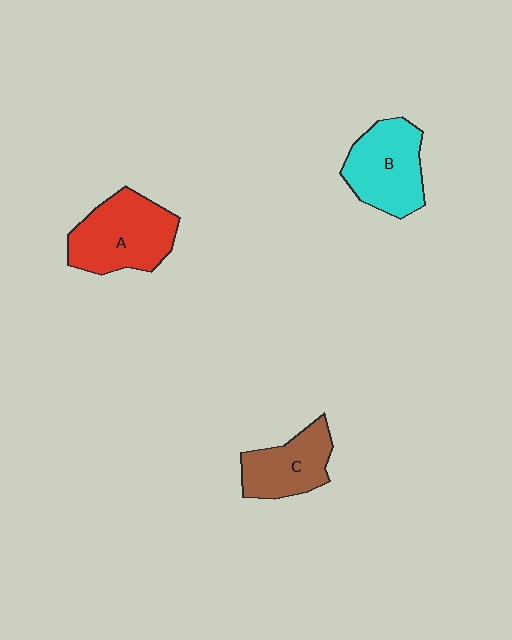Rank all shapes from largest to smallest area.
From largest to smallest: A (red), B (cyan), C (brown).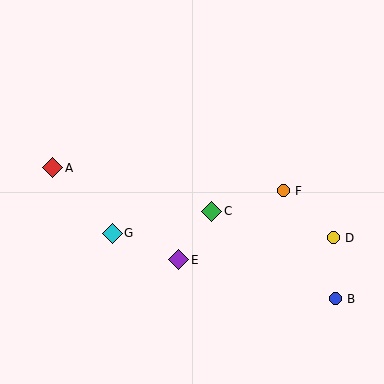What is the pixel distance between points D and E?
The distance between D and E is 156 pixels.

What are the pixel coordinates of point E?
Point E is at (179, 260).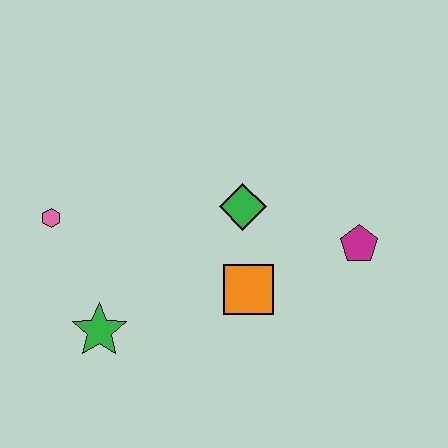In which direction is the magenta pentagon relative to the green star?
The magenta pentagon is to the right of the green star.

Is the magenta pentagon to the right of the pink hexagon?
Yes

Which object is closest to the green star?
The pink hexagon is closest to the green star.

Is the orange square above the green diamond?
No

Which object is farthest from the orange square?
The pink hexagon is farthest from the orange square.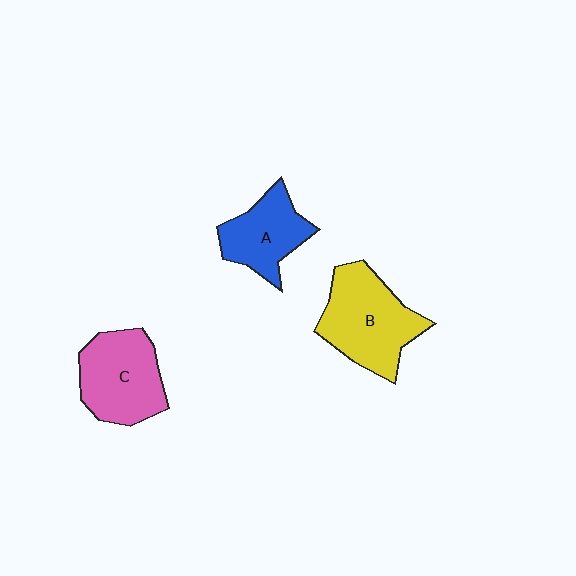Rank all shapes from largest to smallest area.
From largest to smallest: B (yellow), C (pink), A (blue).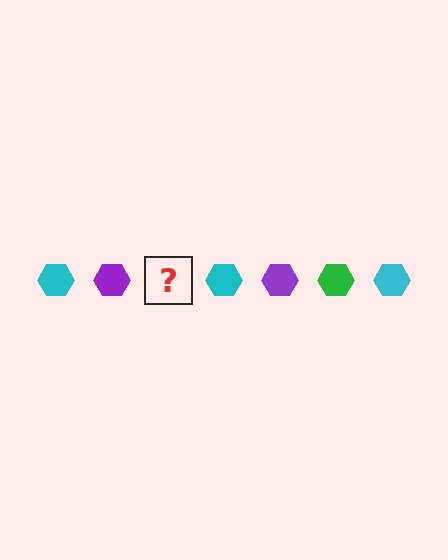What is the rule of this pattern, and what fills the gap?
The rule is that the pattern cycles through cyan, purple, green hexagons. The gap should be filled with a green hexagon.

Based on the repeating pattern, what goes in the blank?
The blank should be a green hexagon.